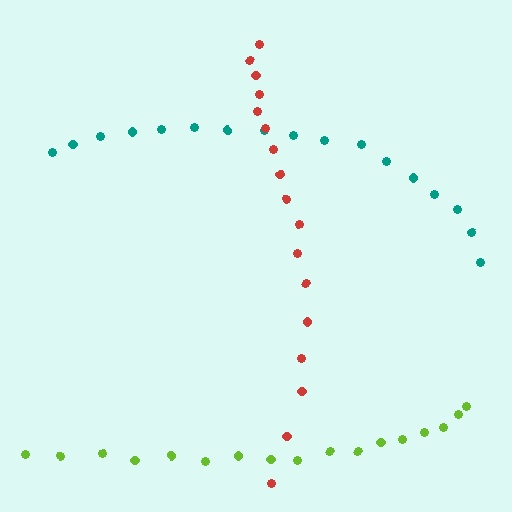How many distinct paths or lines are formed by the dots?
There are 3 distinct paths.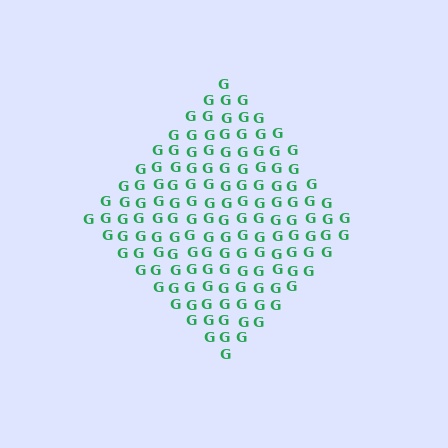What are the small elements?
The small elements are letter G's.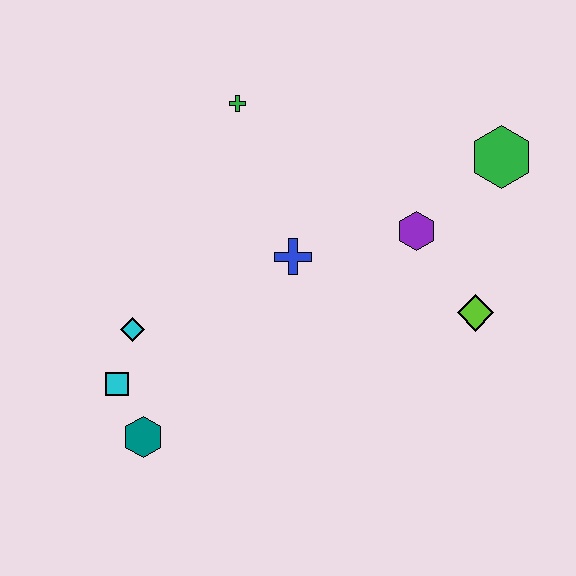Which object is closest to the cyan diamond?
The cyan square is closest to the cyan diamond.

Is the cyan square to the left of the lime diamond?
Yes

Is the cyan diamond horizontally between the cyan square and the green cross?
Yes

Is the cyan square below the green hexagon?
Yes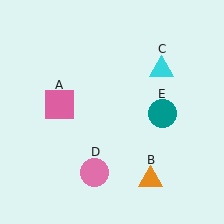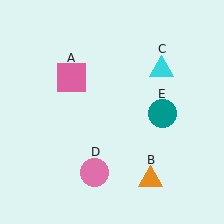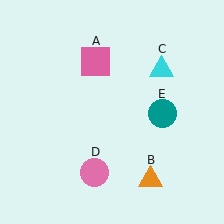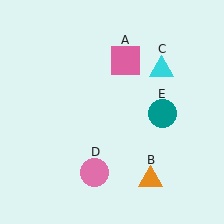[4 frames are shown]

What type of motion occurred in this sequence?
The pink square (object A) rotated clockwise around the center of the scene.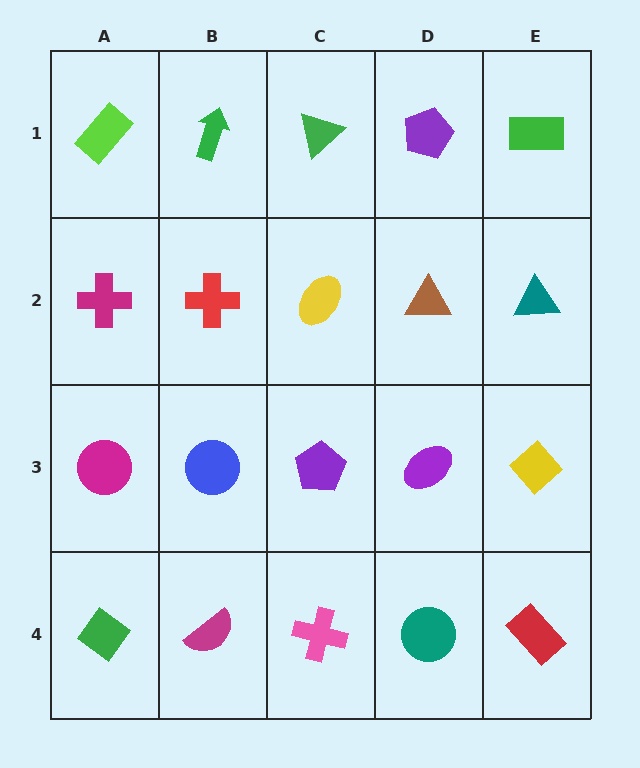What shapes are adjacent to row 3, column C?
A yellow ellipse (row 2, column C), a pink cross (row 4, column C), a blue circle (row 3, column B), a purple ellipse (row 3, column D).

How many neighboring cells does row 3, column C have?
4.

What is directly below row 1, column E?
A teal triangle.